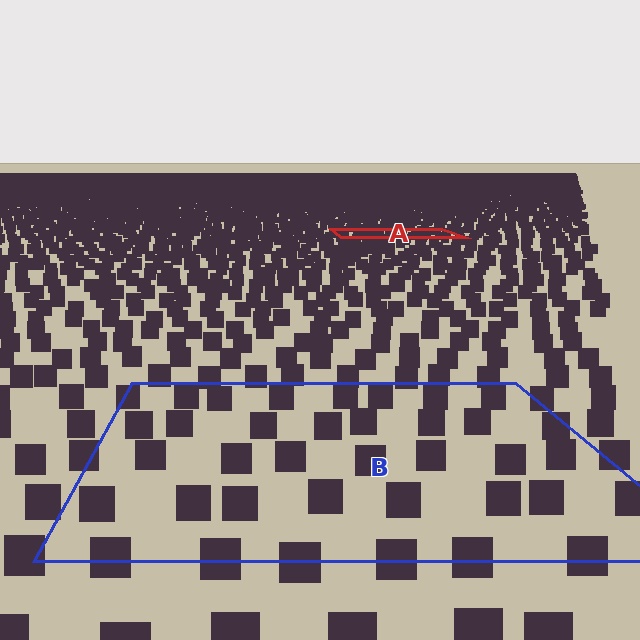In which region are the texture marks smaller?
The texture marks are smaller in region A, because it is farther away.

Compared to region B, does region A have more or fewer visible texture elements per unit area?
Region A has more texture elements per unit area — they are packed more densely because it is farther away.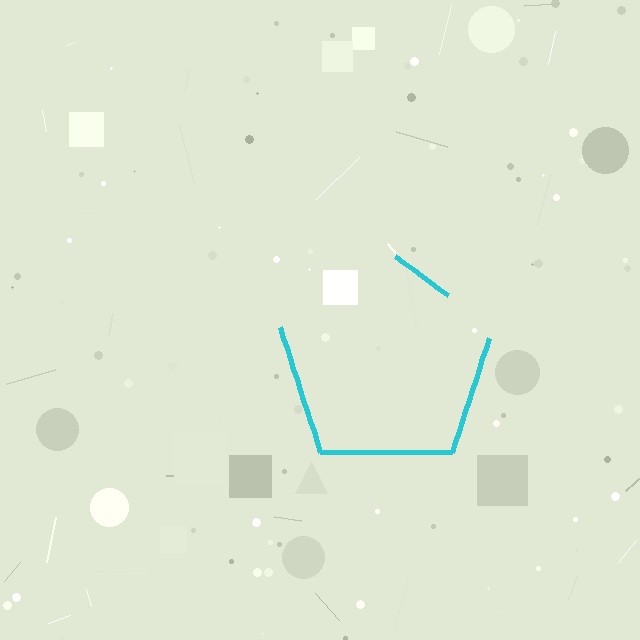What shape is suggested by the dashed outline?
The dashed outline suggests a pentagon.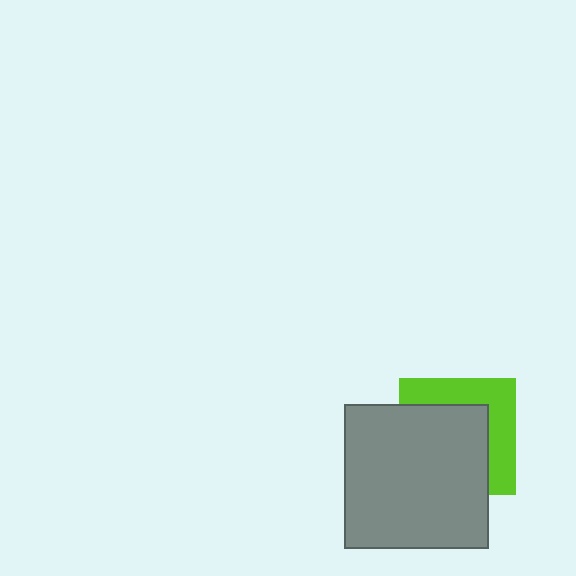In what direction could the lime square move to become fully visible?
The lime square could move toward the upper-right. That would shift it out from behind the gray square entirely.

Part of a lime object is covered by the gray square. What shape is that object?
It is a square.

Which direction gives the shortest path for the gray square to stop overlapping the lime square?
Moving toward the lower-left gives the shortest separation.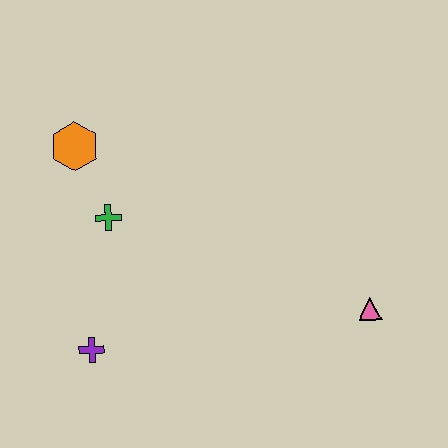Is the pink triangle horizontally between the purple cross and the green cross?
No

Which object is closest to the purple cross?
The green cross is closest to the purple cross.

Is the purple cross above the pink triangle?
No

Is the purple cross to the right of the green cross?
No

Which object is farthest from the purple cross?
The pink triangle is farthest from the purple cross.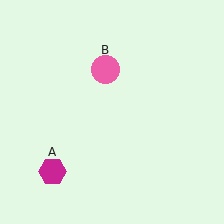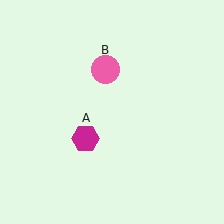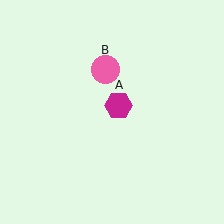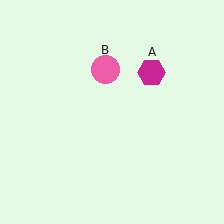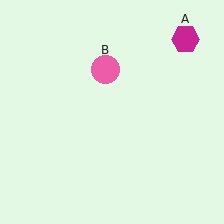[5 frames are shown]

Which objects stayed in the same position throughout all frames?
Pink circle (object B) remained stationary.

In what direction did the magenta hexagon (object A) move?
The magenta hexagon (object A) moved up and to the right.